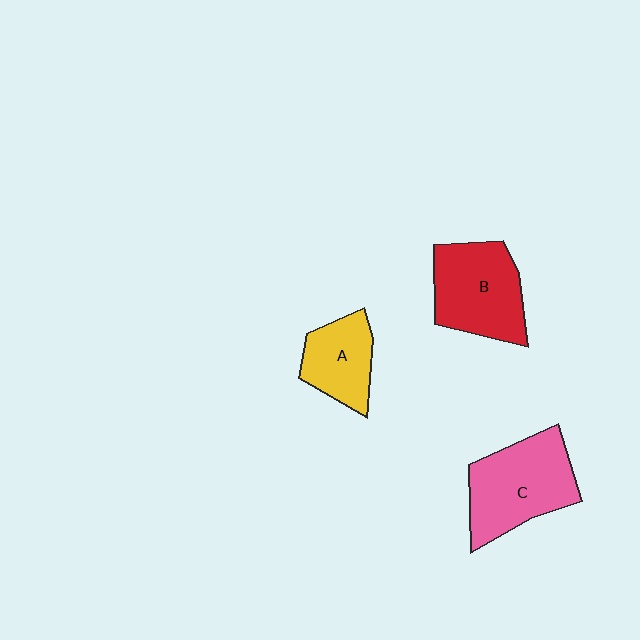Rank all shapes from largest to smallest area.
From largest to smallest: C (pink), B (red), A (yellow).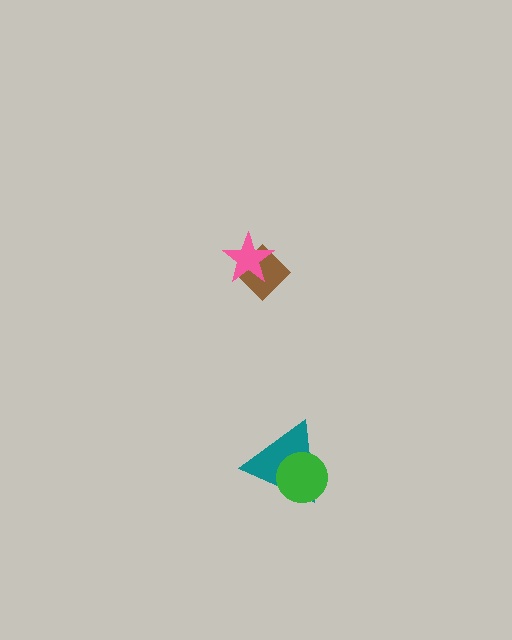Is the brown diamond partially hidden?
Yes, it is partially covered by another shape.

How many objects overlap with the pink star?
1 object overlaps with the pink star.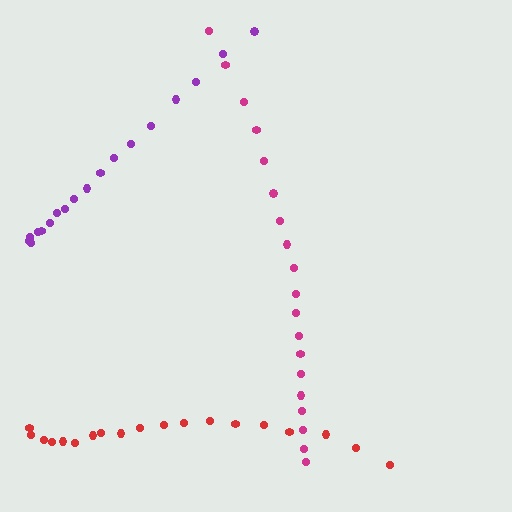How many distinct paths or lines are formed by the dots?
There are 3 distinct paths.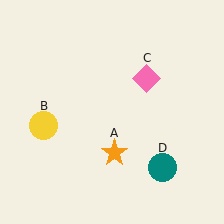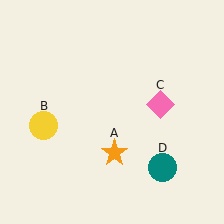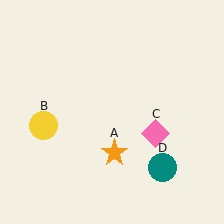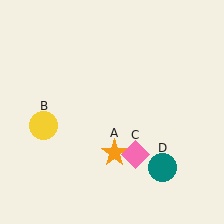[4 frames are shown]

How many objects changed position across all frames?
1 object changed position: pink diamond (object C).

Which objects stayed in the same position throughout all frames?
Orange star (object A) and yellow circle (object B) and teal circle (object D) remained stationary.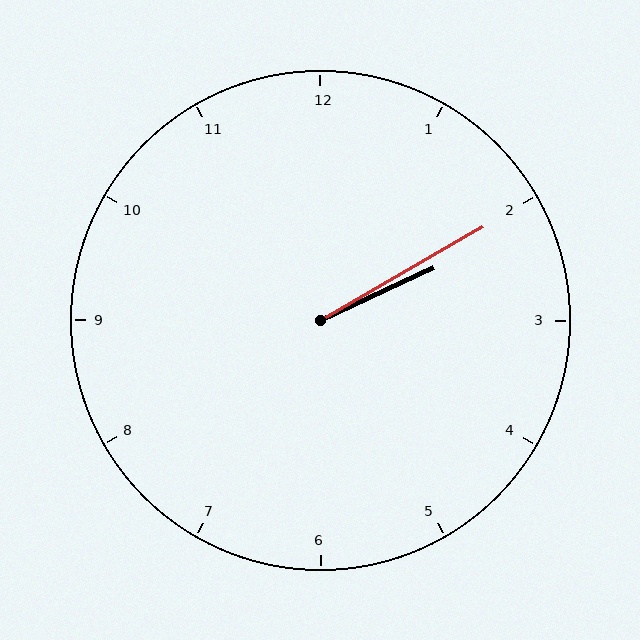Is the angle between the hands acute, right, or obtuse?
It is acute.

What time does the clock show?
2:10.